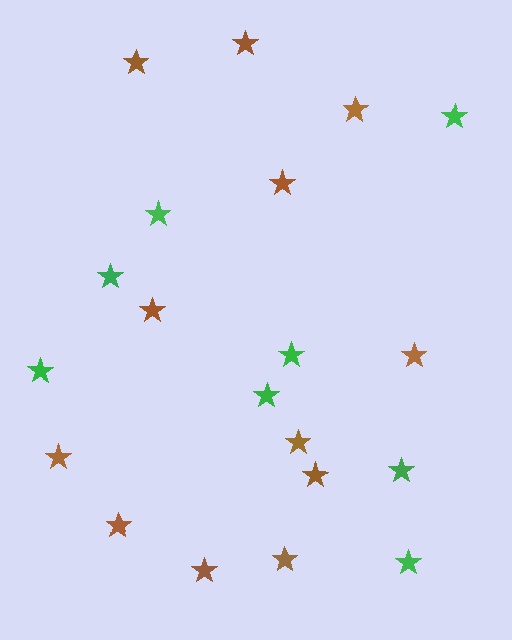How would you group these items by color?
There are 2 groups: one group of green stars (8) and one group of brown stars (12).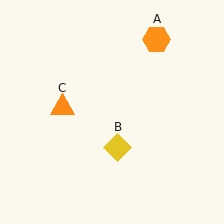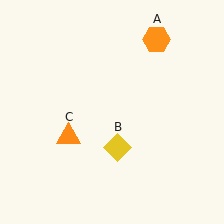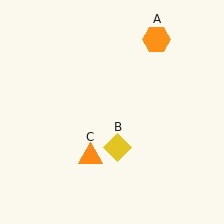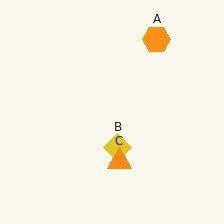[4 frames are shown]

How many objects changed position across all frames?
1 object changed position: orange triangle (object C).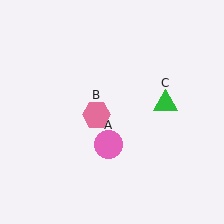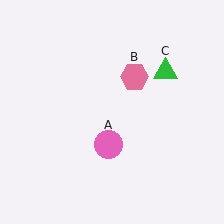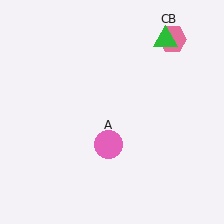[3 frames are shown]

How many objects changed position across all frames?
2 objects changed position: pink hexagon (object B), green triangle (object C).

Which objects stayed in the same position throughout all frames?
Pink circle (object A) remained stationary.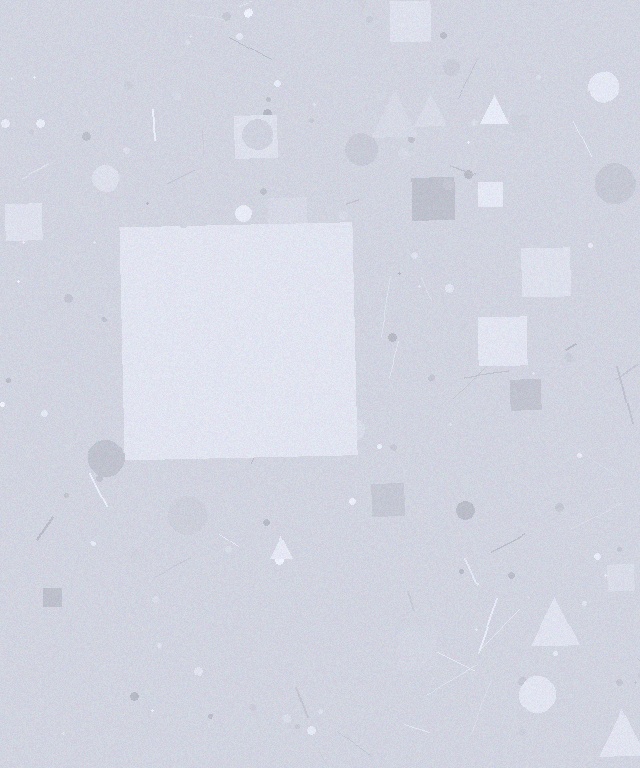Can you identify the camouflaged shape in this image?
The camouflaged shape is a square.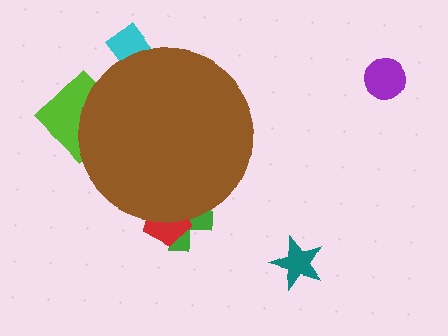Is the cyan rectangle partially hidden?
Yes, the cyan rectangle is partially hidden behind the brown circle.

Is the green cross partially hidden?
Yes, the green cross is partially hidden behind the brown circle.